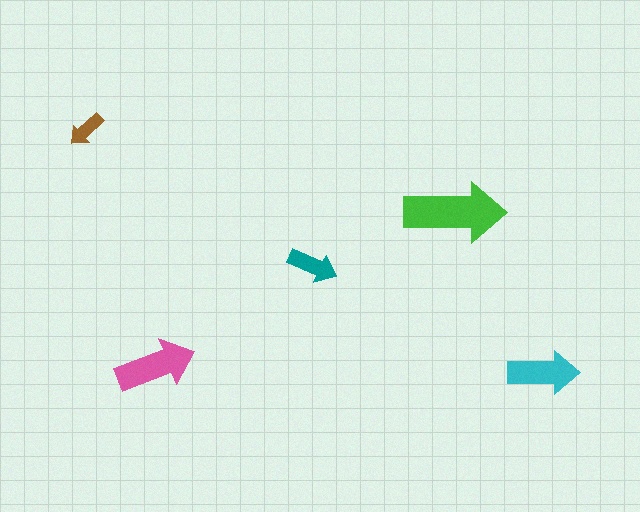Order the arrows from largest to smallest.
the green one, the pink one, the cyan one, the teal one, the brown one.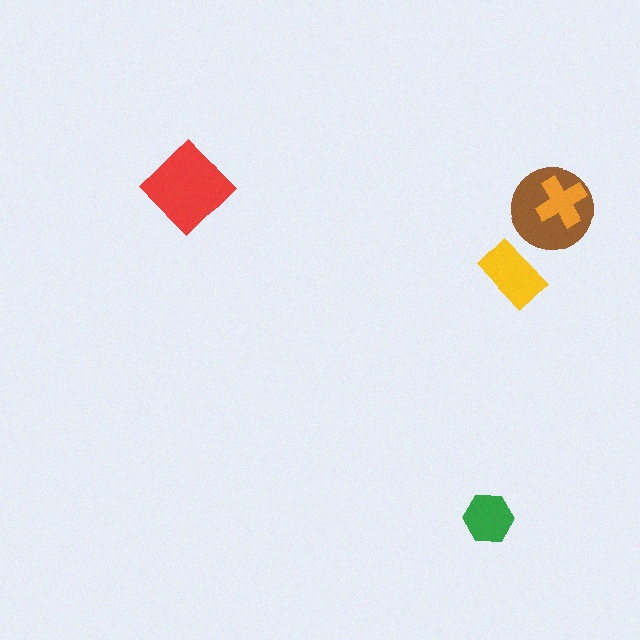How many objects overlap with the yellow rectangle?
0 objects overlap with the yellow rectangle.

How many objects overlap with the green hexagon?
0 objects overlap with the green hexagon.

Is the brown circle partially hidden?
Yes, it is partially covered by another shape.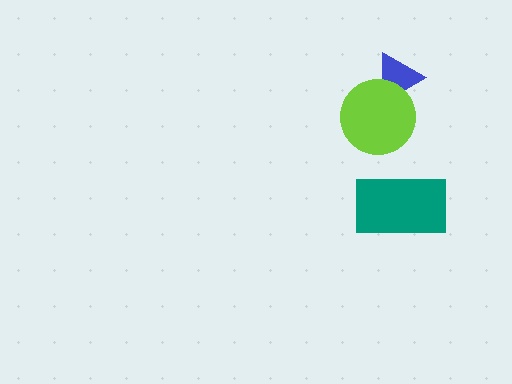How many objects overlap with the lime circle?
1 object overlaps with the lime circle.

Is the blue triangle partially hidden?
Yes, it is partially covered by another shape.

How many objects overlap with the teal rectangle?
0 objects overlap with the teal rectangle.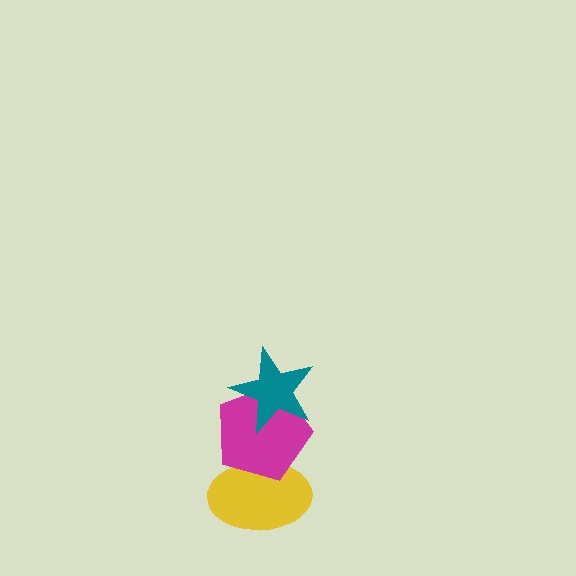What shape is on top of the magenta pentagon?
The teal star is on top of the magenta pentagon.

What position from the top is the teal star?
The teal star is 1st from the top.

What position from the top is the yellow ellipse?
The yellow ellipse is 3rd from the top.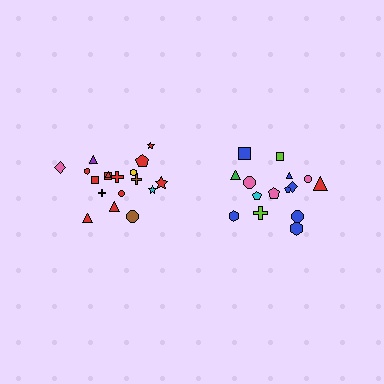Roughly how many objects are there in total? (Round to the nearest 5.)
Roughly 35 objects in total.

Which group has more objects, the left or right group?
The left group.